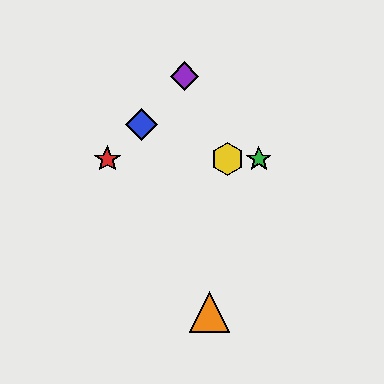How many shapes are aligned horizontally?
3 shapes (the red star, the green star, the yellow hexagon) are aligned horizontally.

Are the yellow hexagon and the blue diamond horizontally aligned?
No, the yellow hexagon is at y≈159 and the blue diamond is at y≈124.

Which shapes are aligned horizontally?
The red star, the green star, the yellow hexagon are aligned horizontally.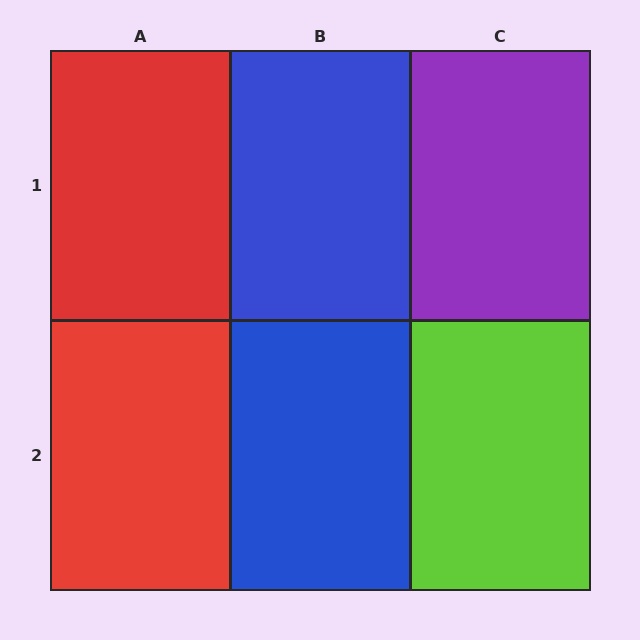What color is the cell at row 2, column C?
Lime.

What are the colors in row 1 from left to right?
Red, blue, purple.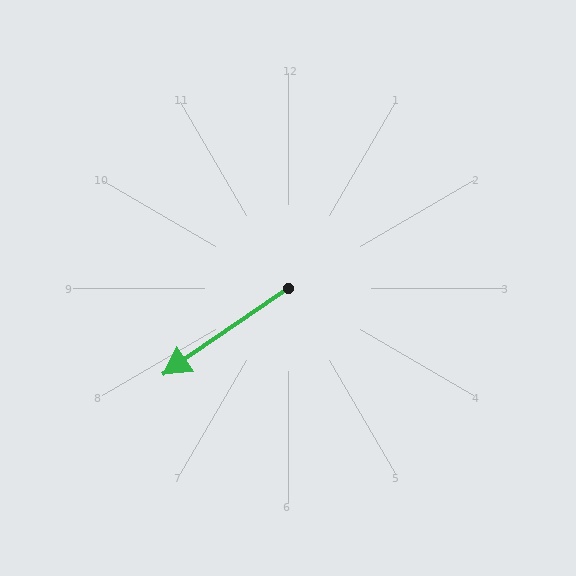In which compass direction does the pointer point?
Southwest.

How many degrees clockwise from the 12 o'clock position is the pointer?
Approximately 235 degrees.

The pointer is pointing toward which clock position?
Roughly 8 o'clock.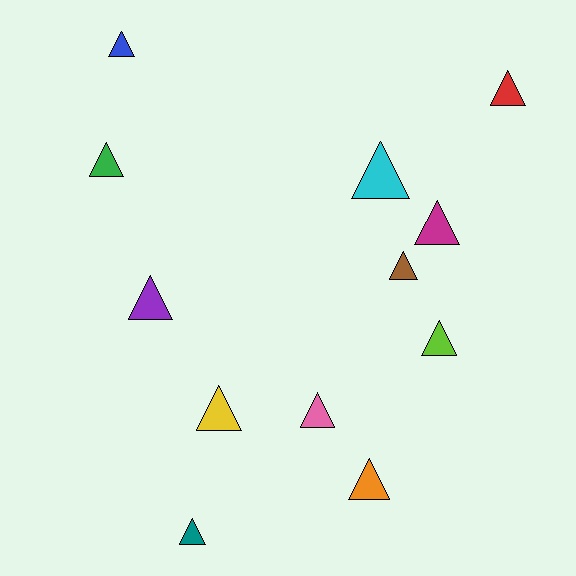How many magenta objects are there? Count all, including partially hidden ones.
There is 1 magenta object.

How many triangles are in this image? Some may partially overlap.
There are 12 triangles.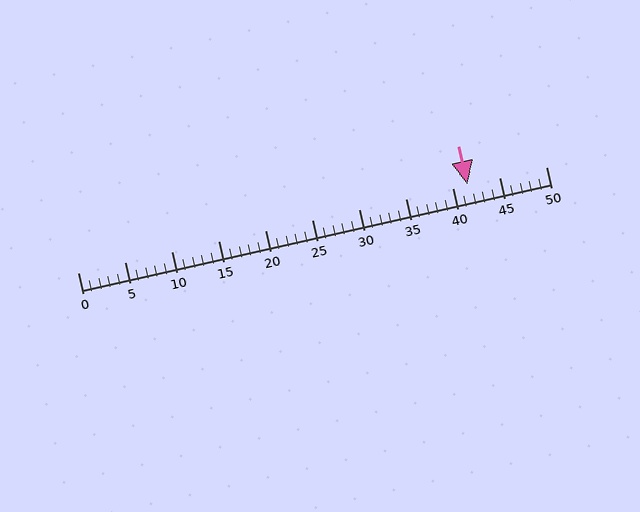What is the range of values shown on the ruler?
The ruler shows values from 0 to 50.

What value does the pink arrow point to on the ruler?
The pink arrow points to approximately 42.